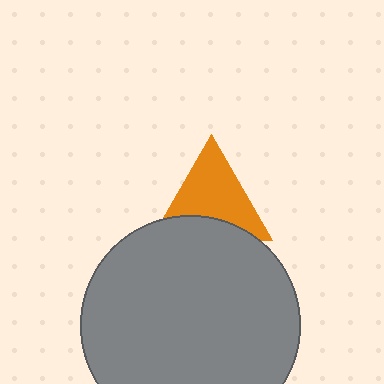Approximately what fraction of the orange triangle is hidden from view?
Roughly 32% of the orange triangle is hidden behind the gray circle.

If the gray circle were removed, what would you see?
You would see the complete orange triangle.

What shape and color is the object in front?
The object in front is a gray circle.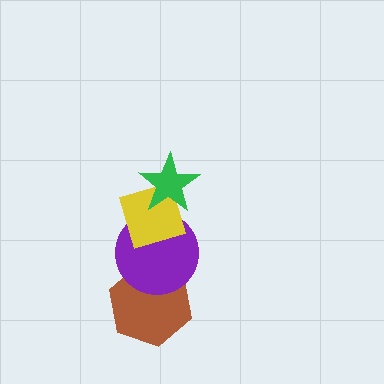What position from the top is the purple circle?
The purple circle is 3rd from the top.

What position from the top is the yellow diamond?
The yellow diamond is 2nd from the top.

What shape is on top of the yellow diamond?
The green star is on top of the yellow diamond.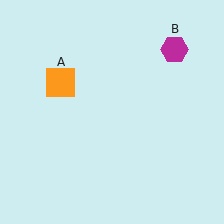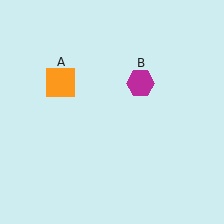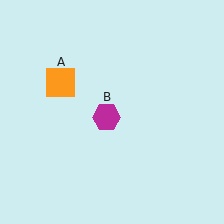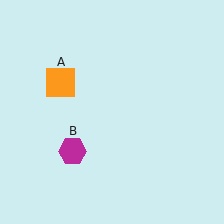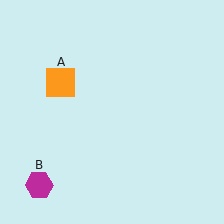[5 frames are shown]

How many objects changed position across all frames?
1 object changed position: magenta hexagon (object B).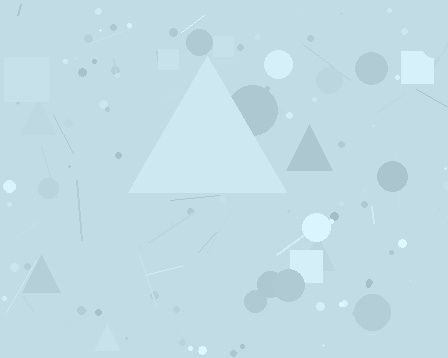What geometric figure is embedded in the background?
A triangle is embedded in the background.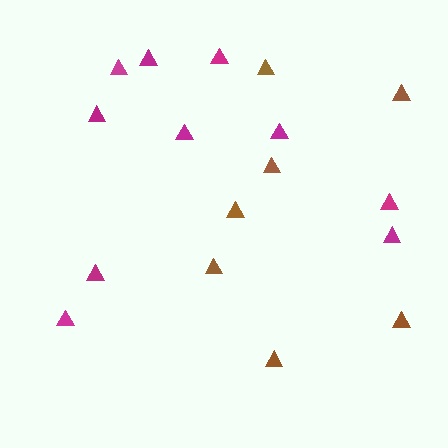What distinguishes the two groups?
There are 2 groups: one group of brown triangles (7) and one group of magenta triangles (10).